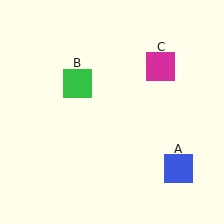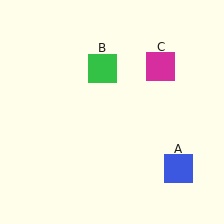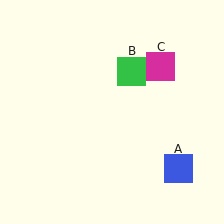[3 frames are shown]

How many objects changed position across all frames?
1 object changed position: green square (object B).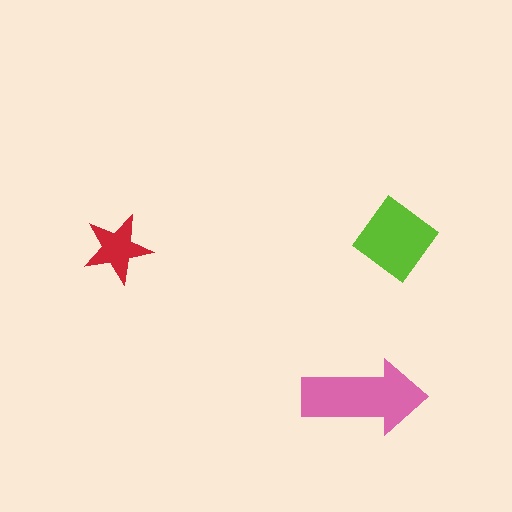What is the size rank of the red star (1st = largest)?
3rd.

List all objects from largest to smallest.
The pink arrow, the lime diamond, the red star.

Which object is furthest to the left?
The red star is leftmost.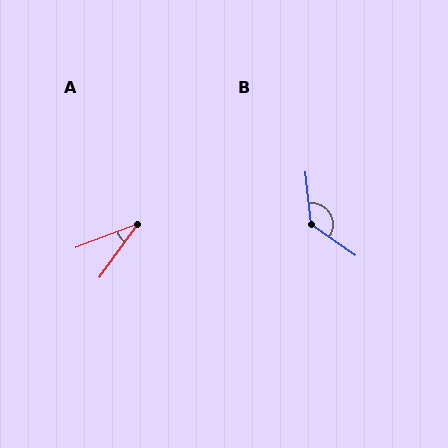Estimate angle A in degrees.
Approximately 33 degrees.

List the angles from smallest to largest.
A (33°), B (131°).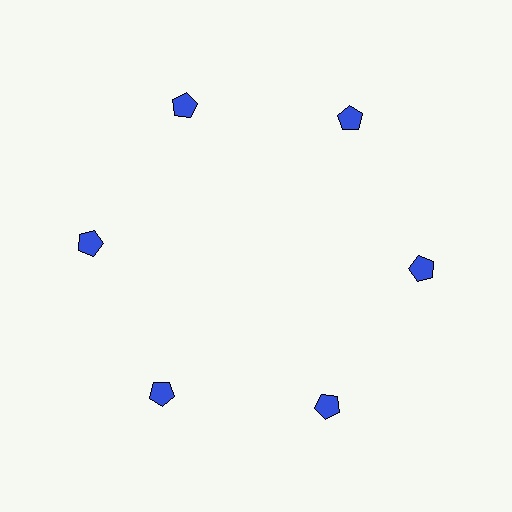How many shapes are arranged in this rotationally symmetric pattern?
There are 6 shapes, arranged in 6 groups of 1.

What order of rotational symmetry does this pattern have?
This pattern has 6-fold rotational symmetry.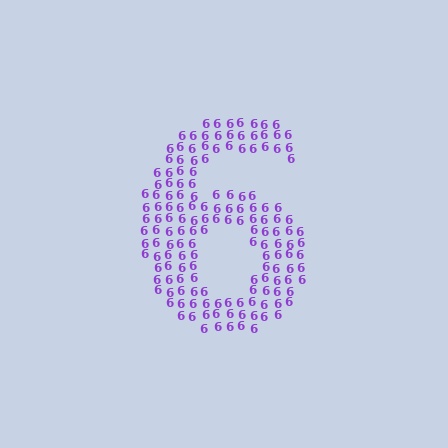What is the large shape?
The large shape is the digit 6.